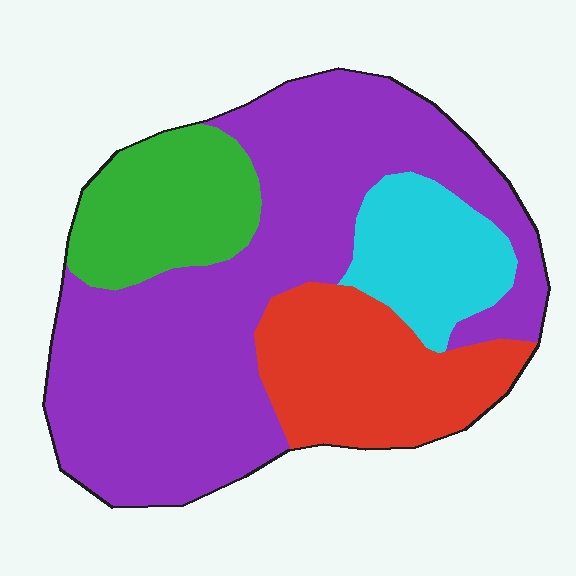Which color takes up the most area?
Purple, at roughly 55%.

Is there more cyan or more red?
Red.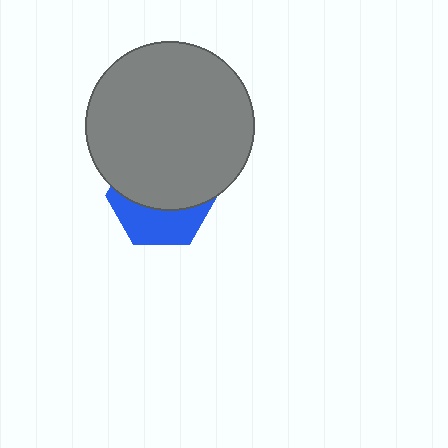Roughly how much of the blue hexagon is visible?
A small part of it is visible (roughly 39%).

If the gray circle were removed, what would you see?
You would see the complete blue hexagon.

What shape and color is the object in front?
The object in front is a gray circle.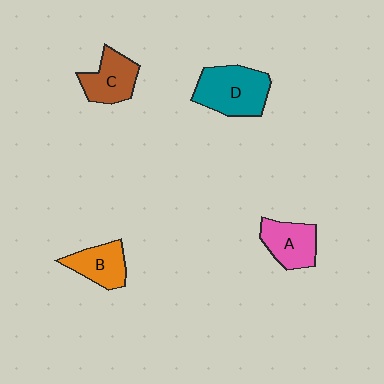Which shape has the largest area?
Shape D (teal).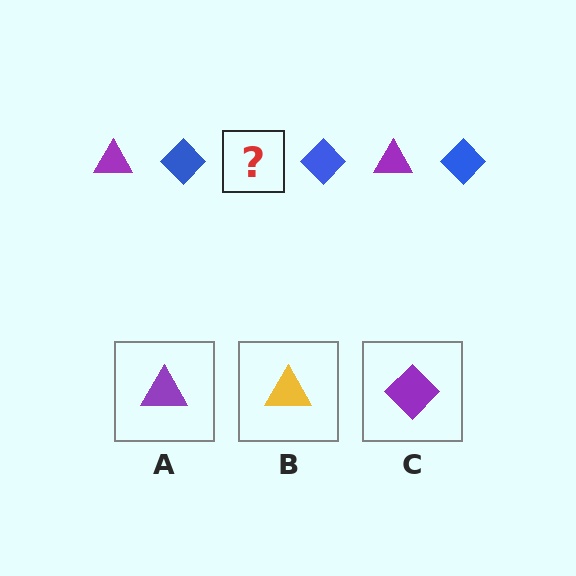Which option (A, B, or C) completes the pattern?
A.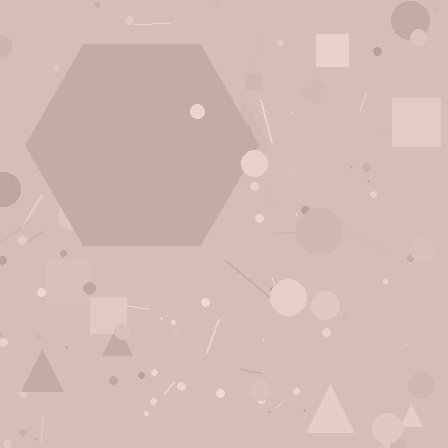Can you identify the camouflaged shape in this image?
The camouflaged shape is a hexagon.